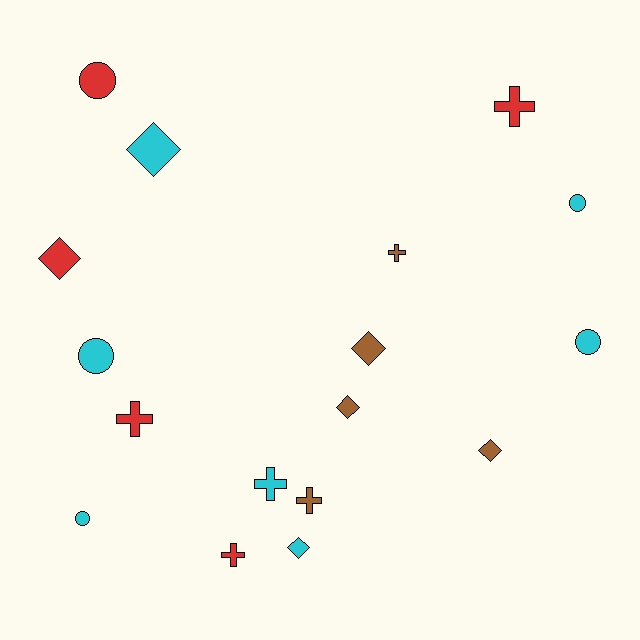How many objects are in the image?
There are 17 objects.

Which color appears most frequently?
Cyan, with 7 objects.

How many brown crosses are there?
There are 2 brown crosses.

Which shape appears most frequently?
Cross, with 6 objects.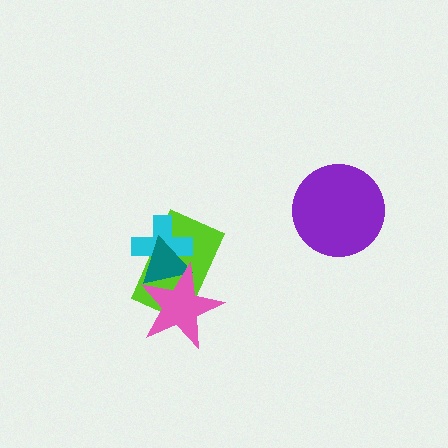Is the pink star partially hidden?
No, no other shape covers it.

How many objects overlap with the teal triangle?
3 objects overlap with the teal triangle.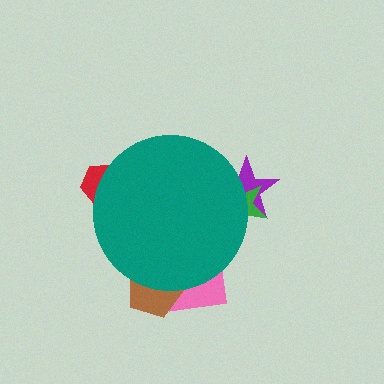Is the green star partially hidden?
Yes, the green star is partially hidden behind the teal circle.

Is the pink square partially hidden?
Yes, the pink square is partially hidden behind the teal circle.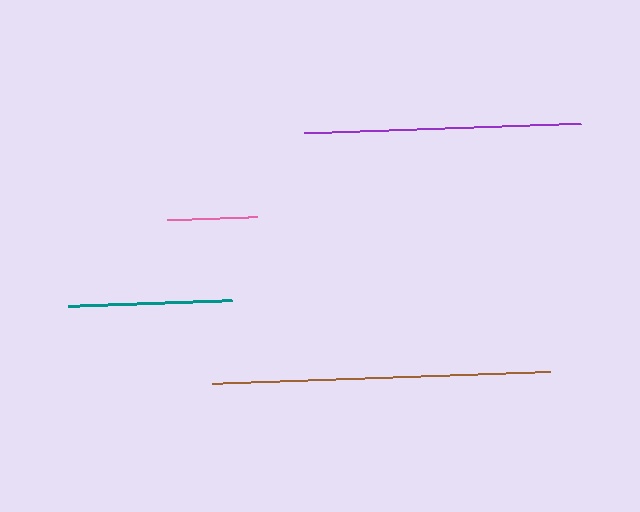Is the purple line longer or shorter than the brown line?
The brown line is longer than the purple line.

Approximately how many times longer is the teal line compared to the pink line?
The teal line is approximately 1.8 times the length of the pink line.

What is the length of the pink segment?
The pink segment is approximately 90 pixels long.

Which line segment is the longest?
The brown line is the longest at approximately 339 pixels.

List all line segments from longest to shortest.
From longest to shortest: brown, purple, teal, pink.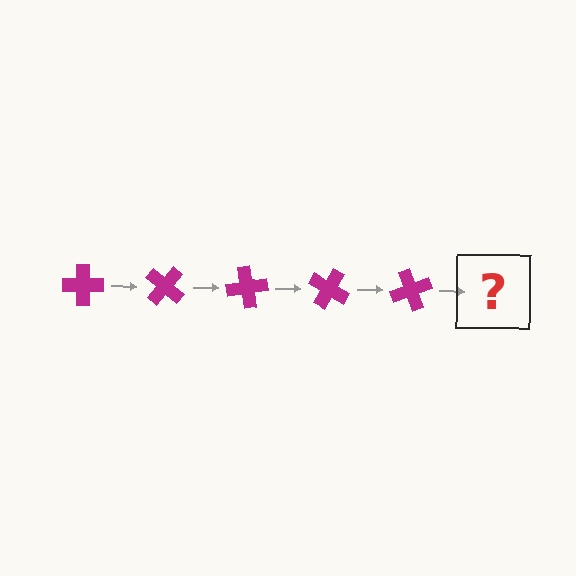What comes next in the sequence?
The next element should be a magenta cross rotated 200 degrees.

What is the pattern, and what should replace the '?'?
The pattern is that the cross rotates 40 degrees each step. The '?' should be a magenta cross rotated 200 degrees.